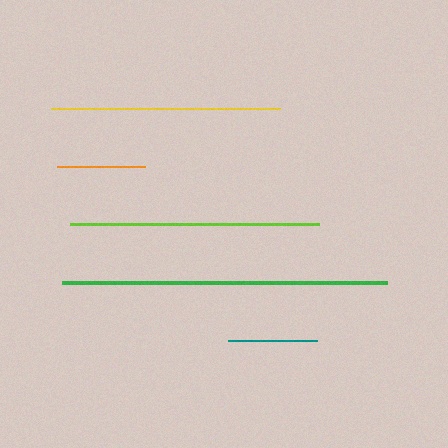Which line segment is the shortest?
The orange line is the shortest at approximately 88 pixels.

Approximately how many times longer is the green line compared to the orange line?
The green line is approximately 3.7 times the length of the orange line.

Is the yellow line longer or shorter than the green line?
The green line is longer than the yellow line.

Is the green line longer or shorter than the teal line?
The green line is longer than the teal line.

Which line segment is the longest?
The green line is the longest at approximately 325 pixels.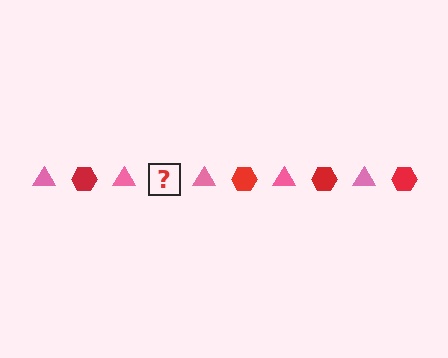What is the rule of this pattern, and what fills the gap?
The rule is that the pattern alternates between pink triangle and red hexagon. The gap should be filled with a red hexagon.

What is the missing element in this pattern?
The missing element is a red hexagon.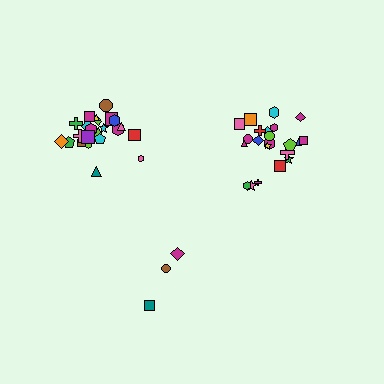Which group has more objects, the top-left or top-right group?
The top-left group.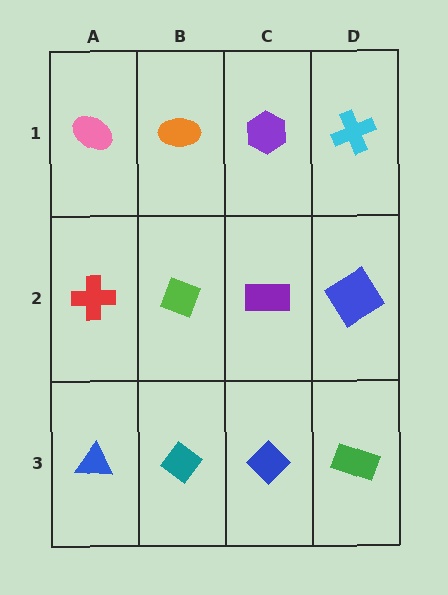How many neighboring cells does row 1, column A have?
2.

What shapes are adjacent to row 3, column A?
A red cross (row 2, column A), a teal diamond (row 3, column B).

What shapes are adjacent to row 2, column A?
A pink ellipse (row 1, column A), a blue triangle (row 3, column A), a lime diamond (row 2, column B).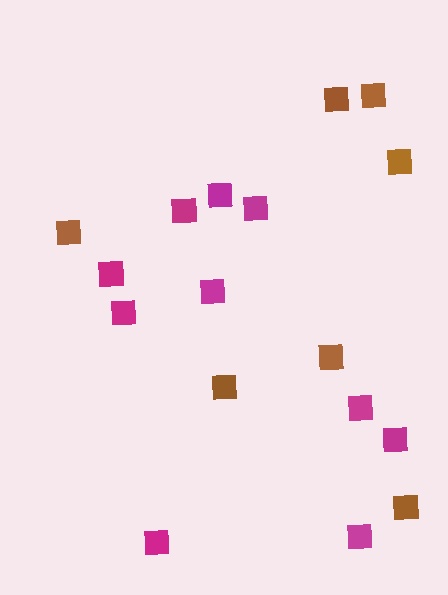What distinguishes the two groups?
There are 2 groups: one group of magenta squares (10) and one group of brown squares (7).